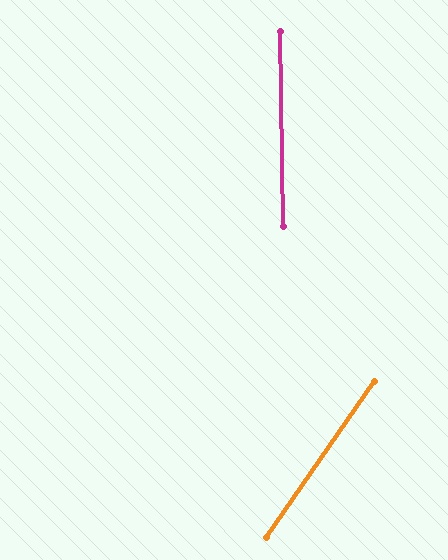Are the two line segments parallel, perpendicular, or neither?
Neither parallel nor perpendicular — they differ by about 36°.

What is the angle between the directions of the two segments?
Approximately 36 degrees.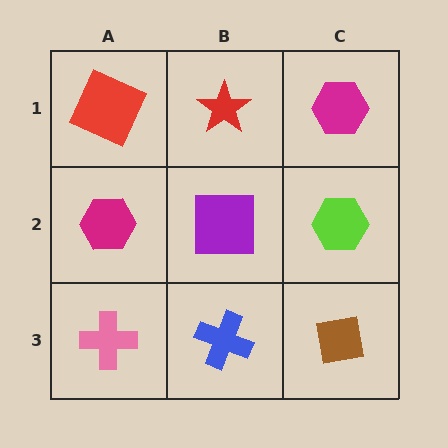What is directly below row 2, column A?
A pink cross.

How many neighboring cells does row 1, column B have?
3.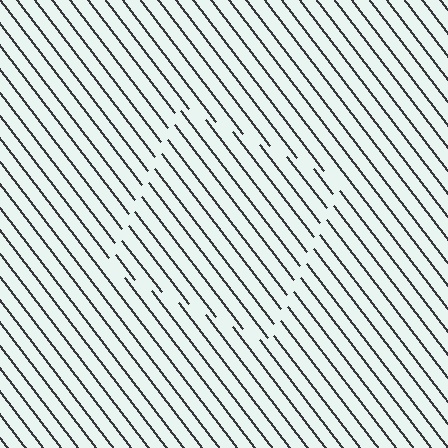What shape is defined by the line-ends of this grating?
An illusory square. The interior of the shape contains the same grating, shifted by half a period — the contour is defined by the phase discontinuity where line-ends from the inner and outer gratings abut.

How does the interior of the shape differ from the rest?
The interior of the shape contains the same grating, shifted by half a period — the contour is defined by the phase discontinuity where line-ends from the inner and outer gratings abut.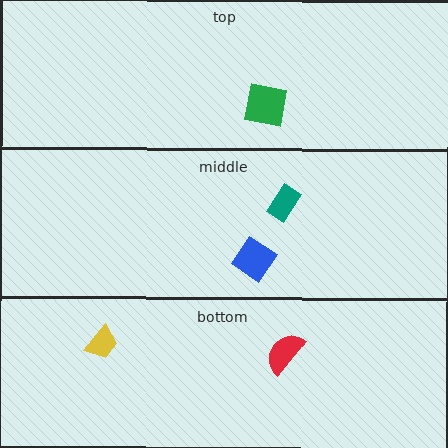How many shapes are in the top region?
1.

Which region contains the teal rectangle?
The middle region.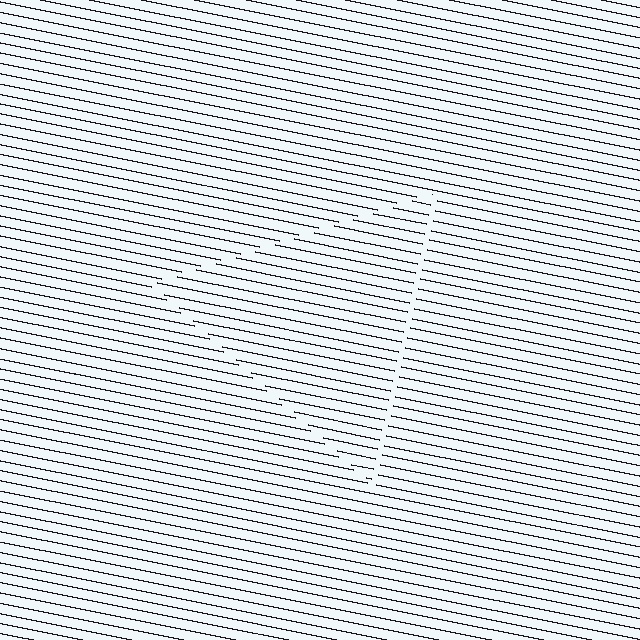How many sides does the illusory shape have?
3 sides — the line-ends trace a triangle.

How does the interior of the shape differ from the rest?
The interior of the shape contains the same grating, shifted by half a period — the contour is defined by the phase discontinuity where line-ends from the inner and outer gratings abut.